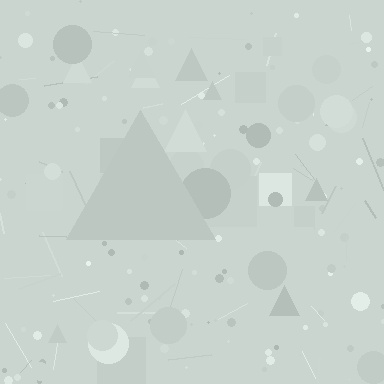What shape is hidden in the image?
A triangle is hidden in the image.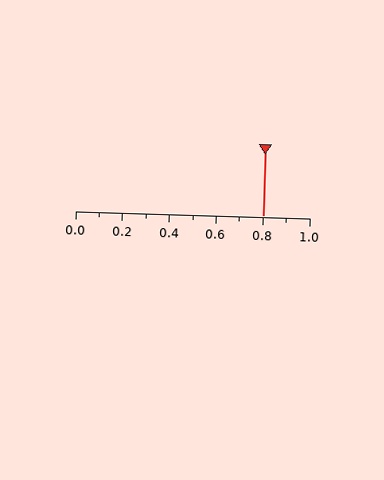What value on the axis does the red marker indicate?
The marker indicates approximately 0.8.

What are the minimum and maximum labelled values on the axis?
The axis runs from 0.0 to 1.0.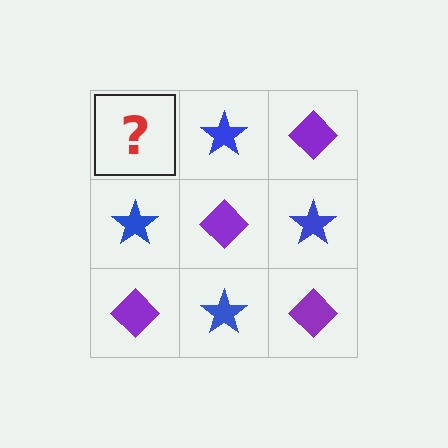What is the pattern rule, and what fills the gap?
The rule is that it alternates purple diamond and blue star in a checkerboard pattern. The gap should be filled with a purple diamond.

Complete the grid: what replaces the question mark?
The question mark should be replaced with a purple diamond.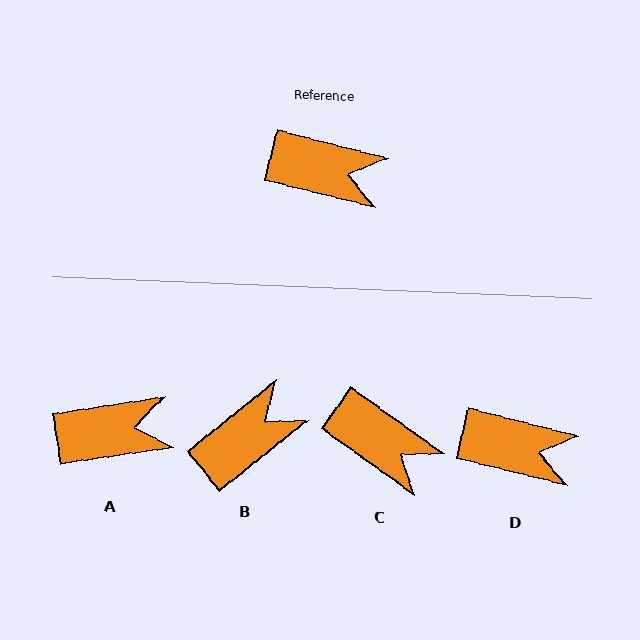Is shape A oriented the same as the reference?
No, it is off by about 23 degrees.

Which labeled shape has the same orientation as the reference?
D.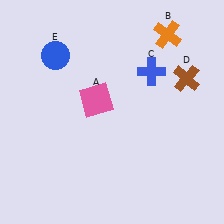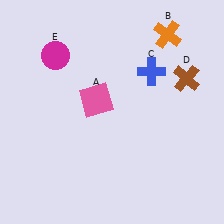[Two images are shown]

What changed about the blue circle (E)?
In Image 1, E is blue. In Image 2, it changed to magenta.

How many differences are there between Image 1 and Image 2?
There is 1 difference between the two images.